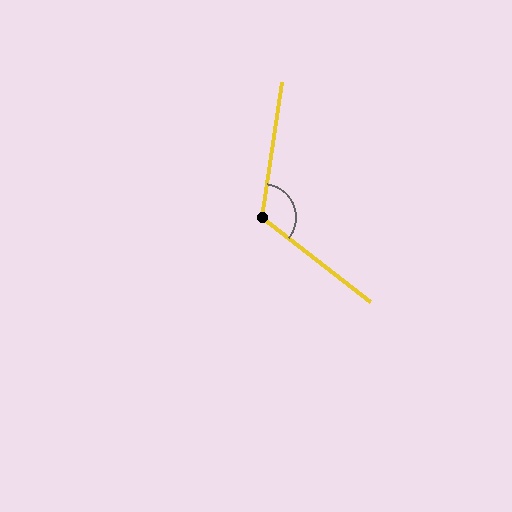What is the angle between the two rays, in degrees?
Approximately 119 degrees.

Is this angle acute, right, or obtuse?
It is obtuse.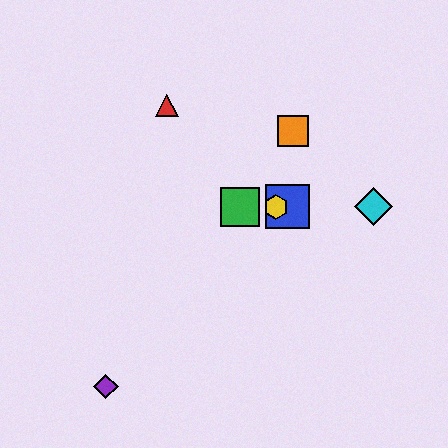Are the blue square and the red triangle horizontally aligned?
No, the blue square is at y≈207 and the red triangle is at y≈106.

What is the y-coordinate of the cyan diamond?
The cyan diamond is at y≈207.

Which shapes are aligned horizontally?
The blue square, the green square, the yellow hexagon, the cyan diamond are aligned horizontally.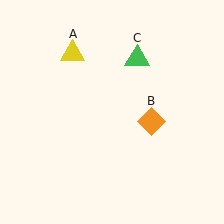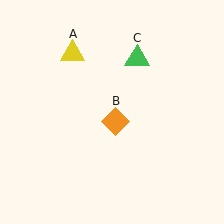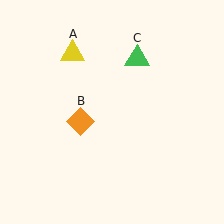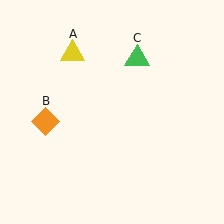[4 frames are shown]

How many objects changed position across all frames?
1 object changed position: orange diamond (object B).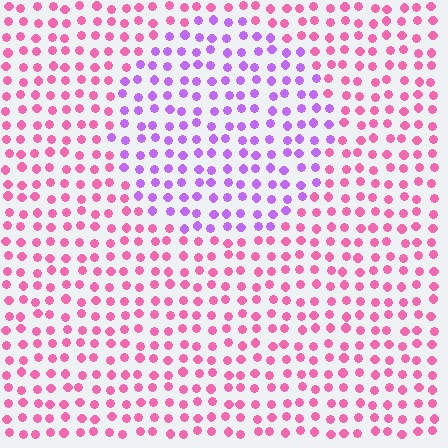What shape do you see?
I see a circle.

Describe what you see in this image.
The image is filled with small pink elements in a uniform arrangement. A circle-shaped region is visible where the elements are tinted to a slightly different hue, forming a subtle color boundary.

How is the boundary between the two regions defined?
The boundary is defined purely by a slight shift in hue (about 52 degrees). Spacing, size, and orientation are identical on both sides.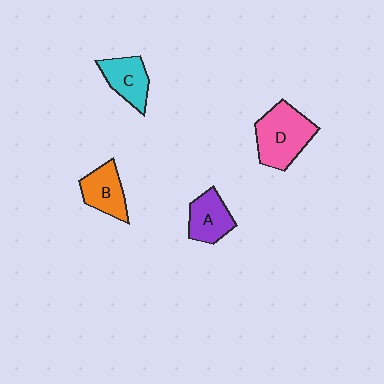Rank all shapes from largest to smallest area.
From largest to smallest: D (pink), B (orange), C (cyan), A (purple).